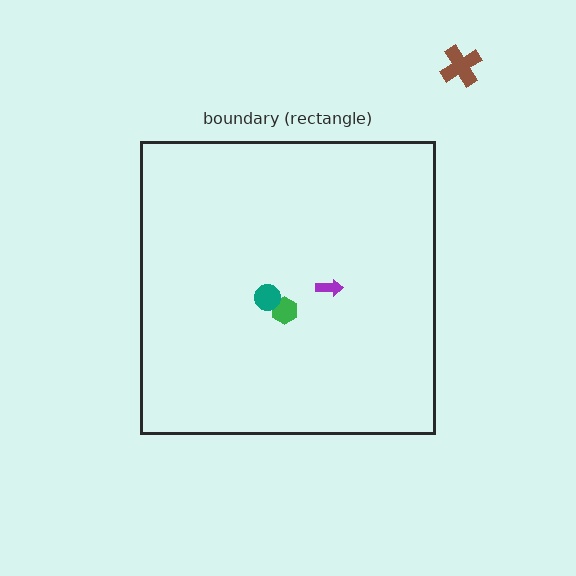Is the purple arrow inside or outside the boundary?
Inside.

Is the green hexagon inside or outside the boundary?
Inside.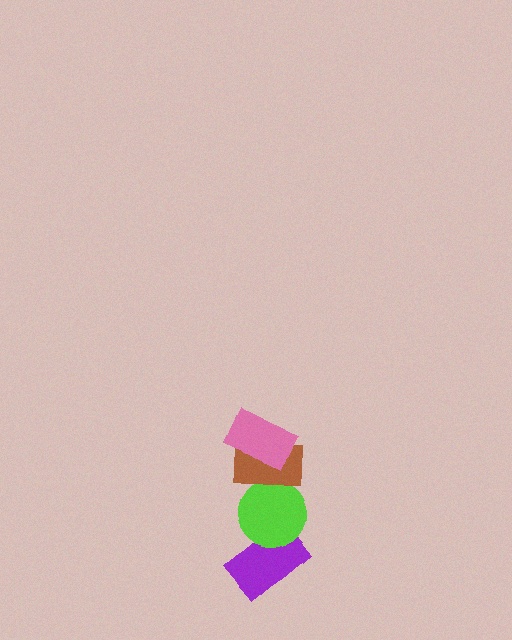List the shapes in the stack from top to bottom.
From top to bottom: the pink rectangle, the brown rectangle, the lime circle, the purple rectangle.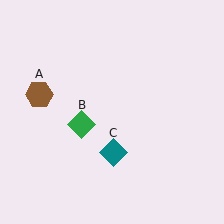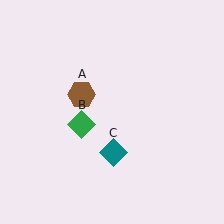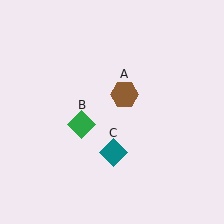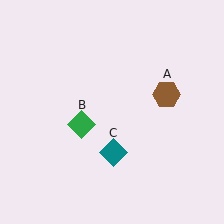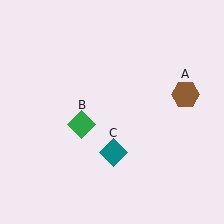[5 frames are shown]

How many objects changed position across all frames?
1 object changed position: brown hexagon (object A).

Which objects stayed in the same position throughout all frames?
Green diamond (object B) and teal diamond (object C) remained stationary.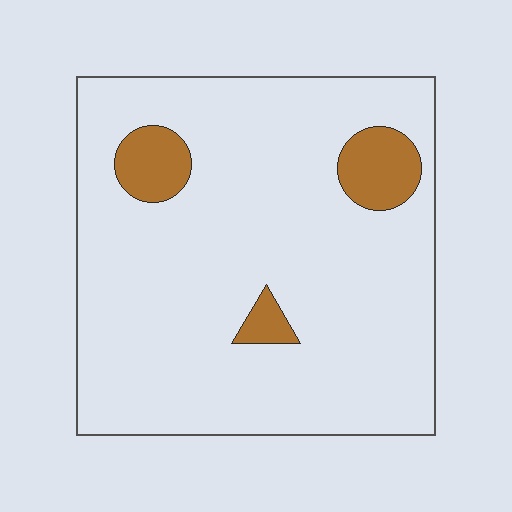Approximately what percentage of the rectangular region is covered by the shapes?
Approximately 10%.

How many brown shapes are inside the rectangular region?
3.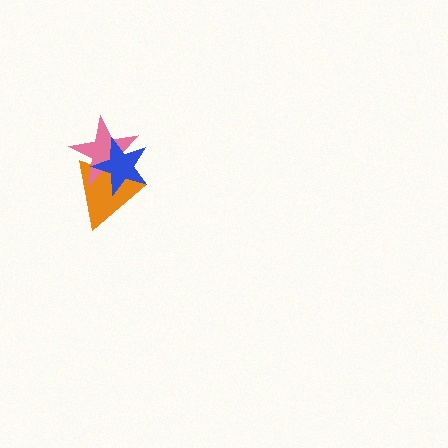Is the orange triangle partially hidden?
Yes, it is partially covered by another shape.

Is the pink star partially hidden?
Yes, it is partially covered by another shape.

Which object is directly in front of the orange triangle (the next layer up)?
The pink star is directly in front of the orange triangle.